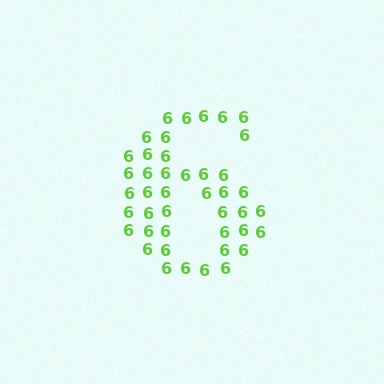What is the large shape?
The large shape is the digit 6.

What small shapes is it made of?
It is made of small digit 6's.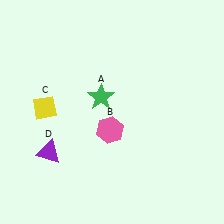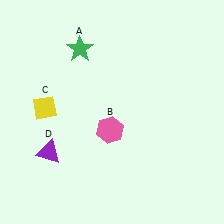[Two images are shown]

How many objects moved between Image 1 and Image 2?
1 object moved between the two images.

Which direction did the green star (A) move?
The green star (A) moved up.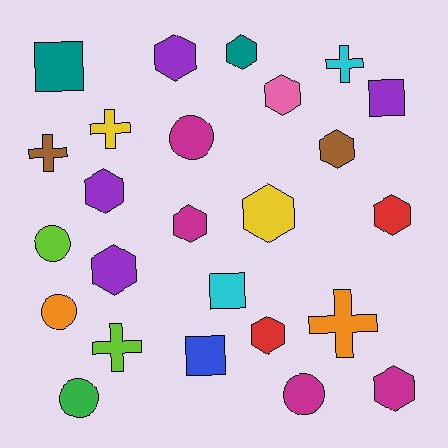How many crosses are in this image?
There are 5 crosses.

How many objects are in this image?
There are 25 objects.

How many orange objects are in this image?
There are 2 orange objects.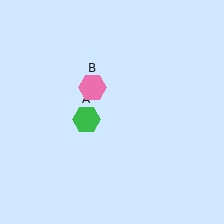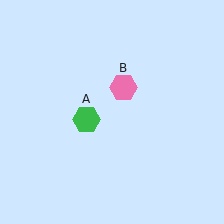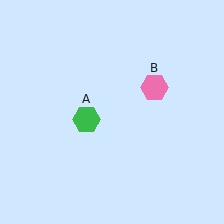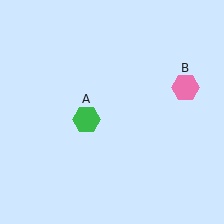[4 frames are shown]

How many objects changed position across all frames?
1 object changed position: pink hexagon (object B).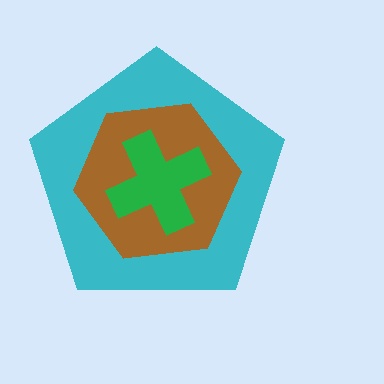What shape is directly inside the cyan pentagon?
The brown hexagon.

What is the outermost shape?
The cyan pentagon.